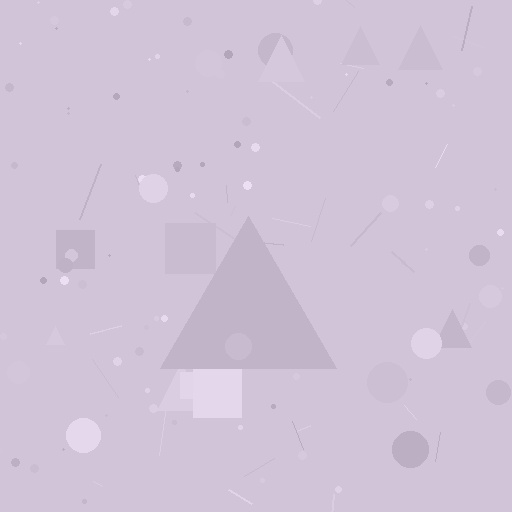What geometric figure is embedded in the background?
A triangle is embedded in the background.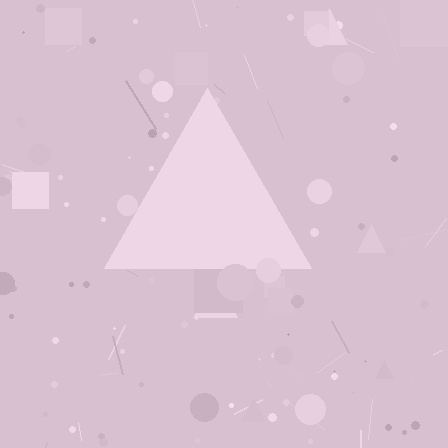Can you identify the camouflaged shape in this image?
The camouflaged shape is a triangle.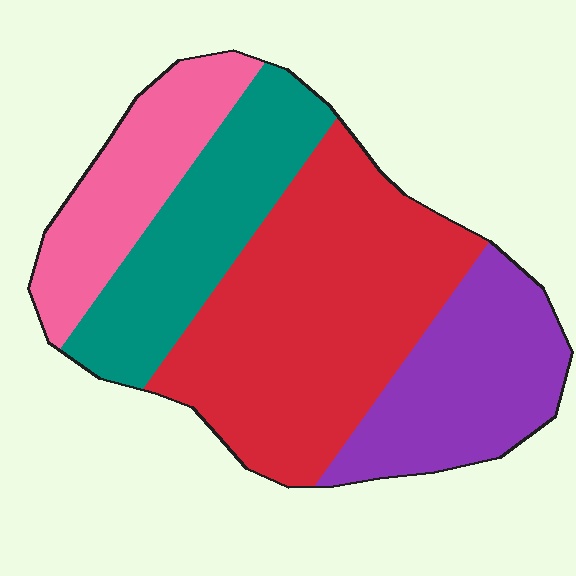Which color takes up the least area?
Pink, at roughly 15%.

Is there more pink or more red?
Red.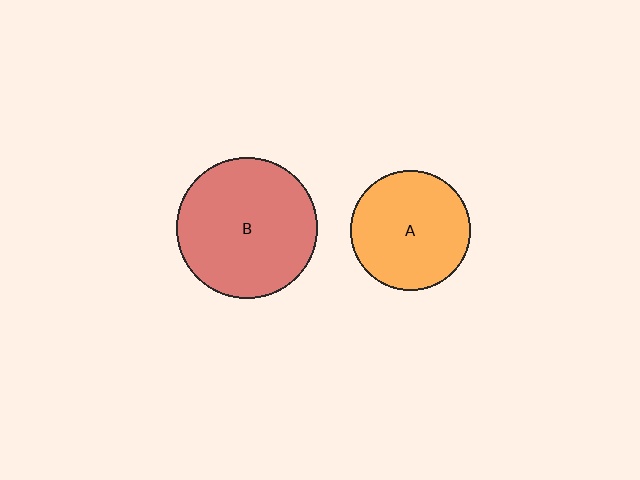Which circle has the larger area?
Circle B (red).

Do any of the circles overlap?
No, none of the circles overlap.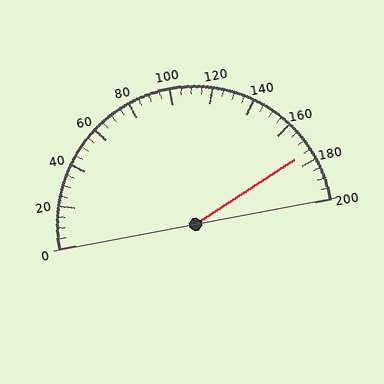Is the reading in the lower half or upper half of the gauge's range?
The reading is in the upper half of the range (0 to 200).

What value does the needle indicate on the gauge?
The needle indicates approximately 175.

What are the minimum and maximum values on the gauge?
The gauge ranges from 0 to 200.